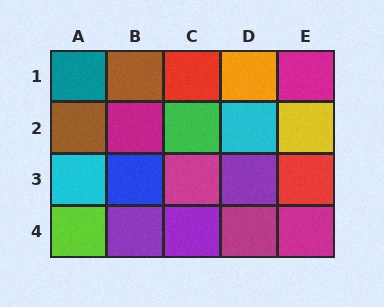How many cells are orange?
1 cell is orange.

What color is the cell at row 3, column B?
Blue.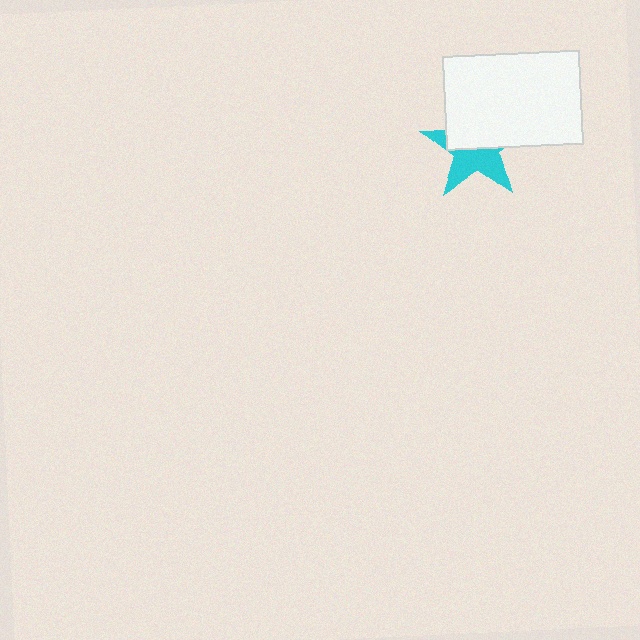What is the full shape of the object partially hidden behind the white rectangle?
The partially hidden object is a cyan star.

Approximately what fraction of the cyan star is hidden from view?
Roughly 52% of the cyan star is hidden behind the white rectangle.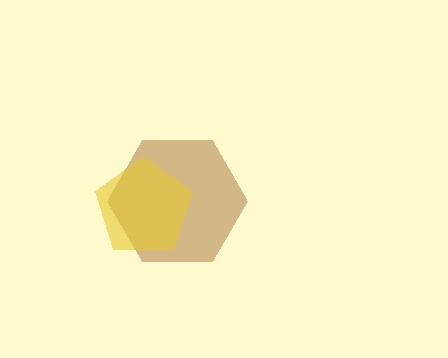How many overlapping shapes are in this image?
There are 2 overlapping shapes in the image.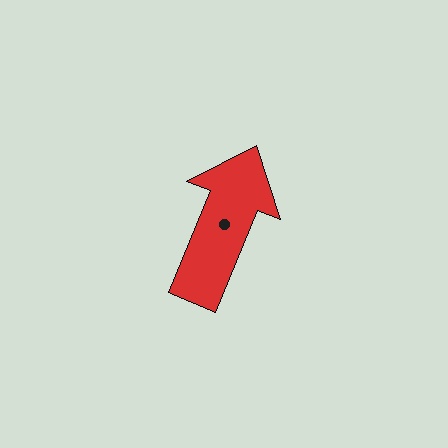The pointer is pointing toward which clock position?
Roughly 1 o'clock.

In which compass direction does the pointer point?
North.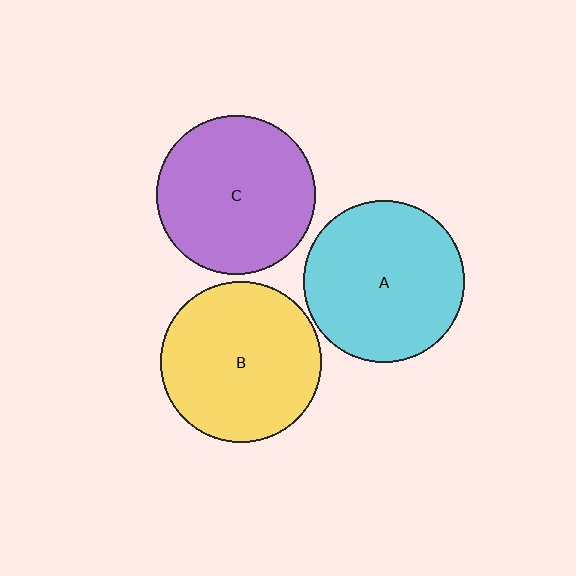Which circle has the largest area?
Circle B (yellow).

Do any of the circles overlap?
No, none of the circles overlap.